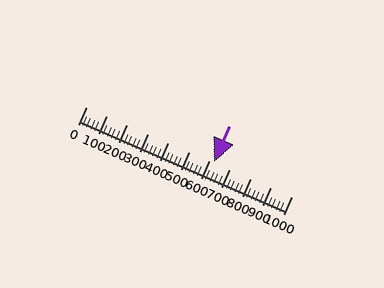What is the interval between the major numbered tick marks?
The major tick marks are spaced 100 units apart.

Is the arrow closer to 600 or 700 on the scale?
The arrow is closer to 600.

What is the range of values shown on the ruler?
The ruler shows values from 0 to 1000.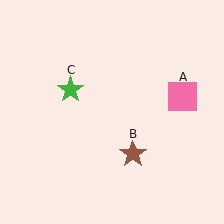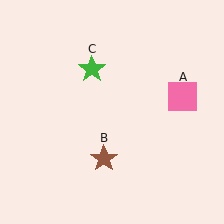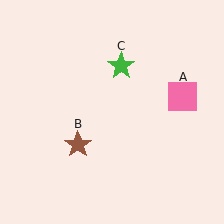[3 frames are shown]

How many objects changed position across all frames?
2 objects changed position: brown star (object B), green star (object C).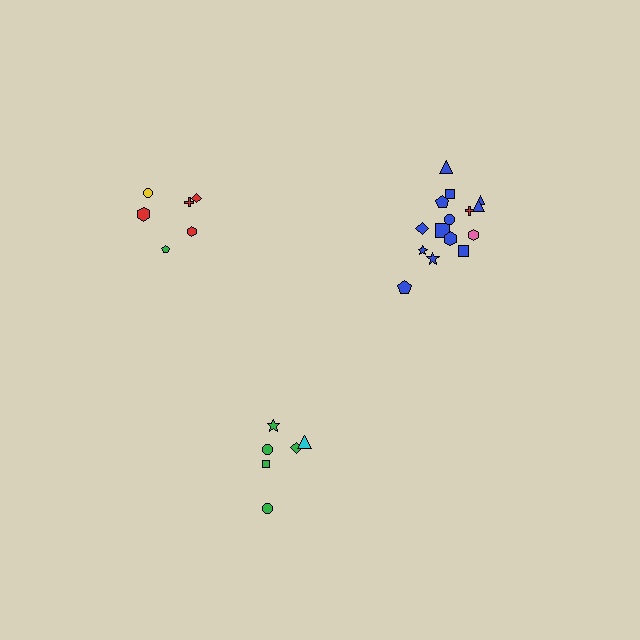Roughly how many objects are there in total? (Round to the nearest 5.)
Roughly 25 objects in total.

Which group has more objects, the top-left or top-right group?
The top-right group.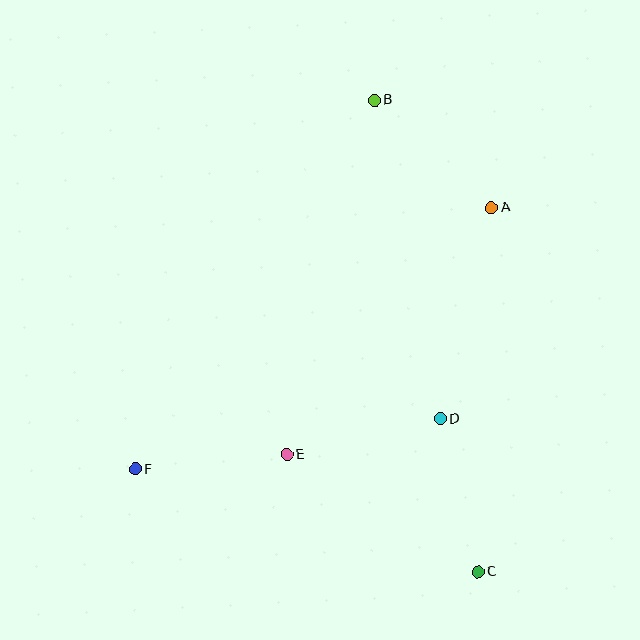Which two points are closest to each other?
Points E and F are closest to each other.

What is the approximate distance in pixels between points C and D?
The distance between C and D is approximately 158 pixels.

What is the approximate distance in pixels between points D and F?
The distance between D and F is approximately 309 pixels.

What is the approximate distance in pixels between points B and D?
The distance between B and D is approximately 325 pixels.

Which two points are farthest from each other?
Points B and C are farthest from each other.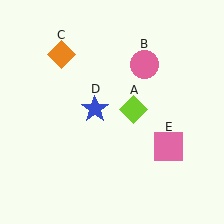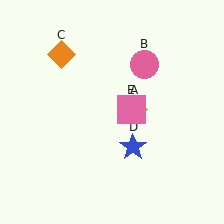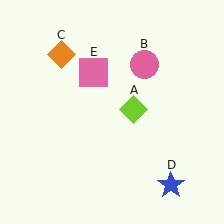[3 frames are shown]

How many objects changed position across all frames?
2 objects changed position: blue star (object D), pink square (object E).